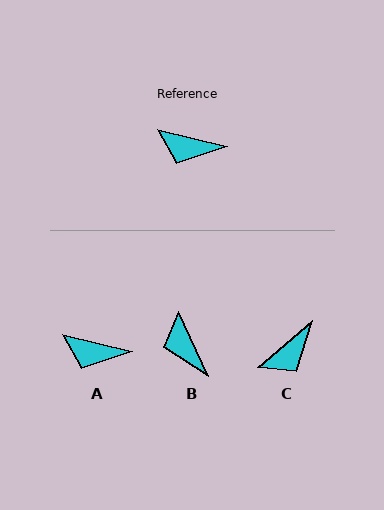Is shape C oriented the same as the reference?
No, it is off by about 55 degrees.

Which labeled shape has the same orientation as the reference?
A.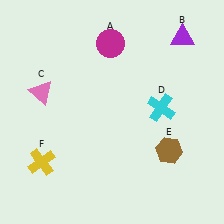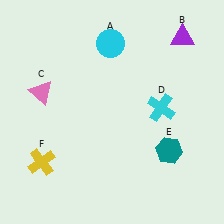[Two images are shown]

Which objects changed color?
A changed from magenta to cyan. E changed from brown to teal.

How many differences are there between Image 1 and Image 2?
There are 2 differences between the two images.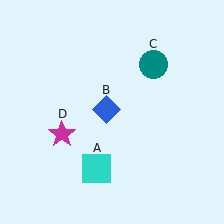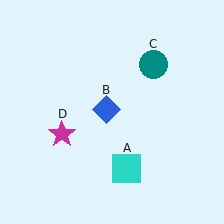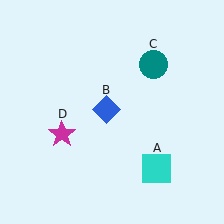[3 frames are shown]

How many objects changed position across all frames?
1 object changed position: cyan square (object A).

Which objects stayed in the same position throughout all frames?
Blue diamond (object B) and teal circle (object C) and magenta star (object D) remained stationary.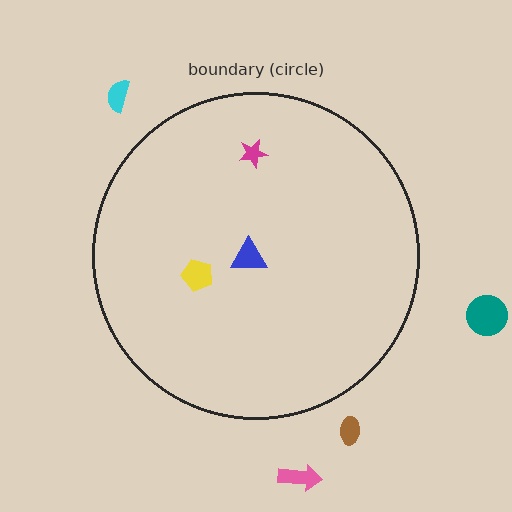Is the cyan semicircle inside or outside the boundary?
Outside.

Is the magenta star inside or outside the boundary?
Inside.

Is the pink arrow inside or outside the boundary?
Outside.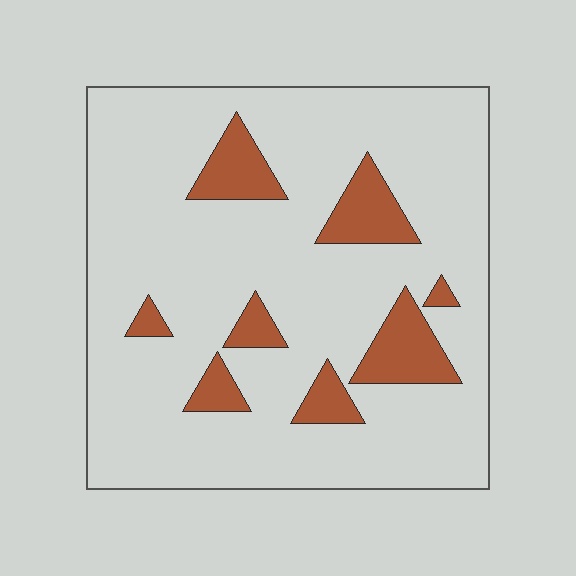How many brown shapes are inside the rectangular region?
8.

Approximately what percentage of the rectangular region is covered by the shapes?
Approximately 15%.